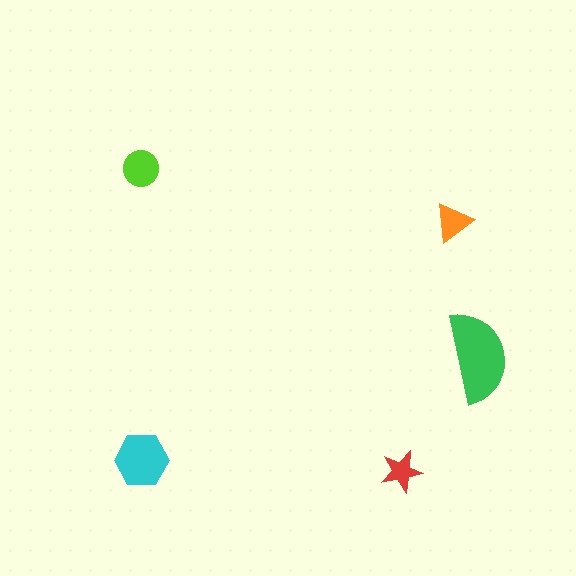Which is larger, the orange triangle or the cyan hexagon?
The cyan hexagon.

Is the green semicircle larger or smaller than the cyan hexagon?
Larger.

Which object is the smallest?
The red star.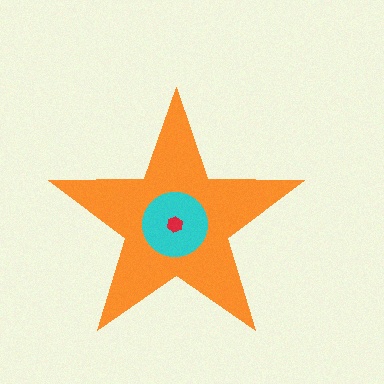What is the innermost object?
The red hexagon.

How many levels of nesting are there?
3.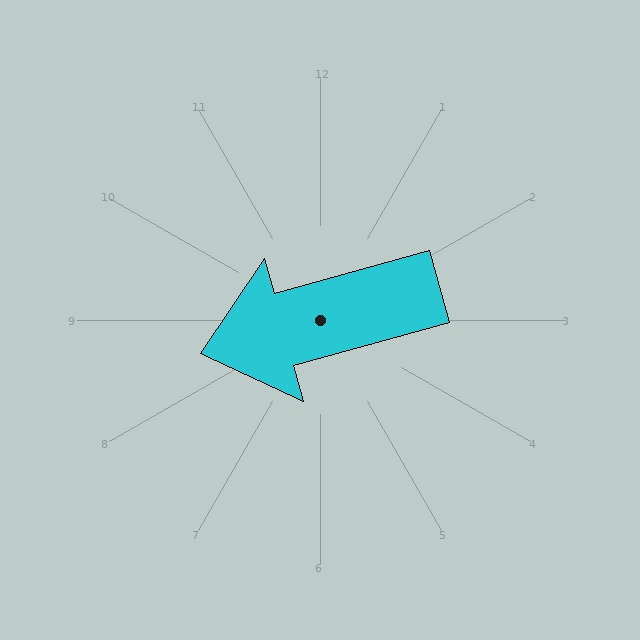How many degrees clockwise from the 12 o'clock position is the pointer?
Approximately 255 degrees.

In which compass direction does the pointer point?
West.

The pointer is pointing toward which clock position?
Roughly 8 o'clock.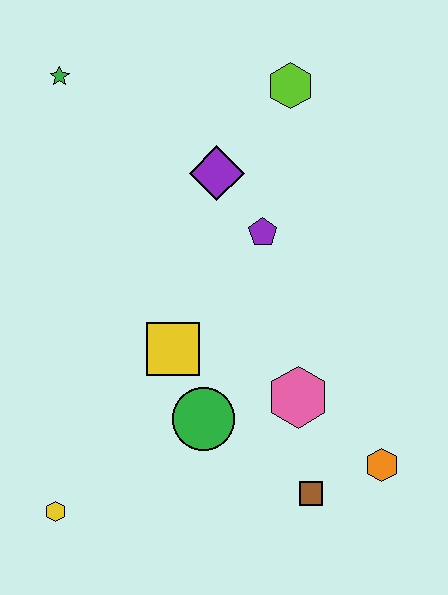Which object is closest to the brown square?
The orange hexagon is closest to the brown square.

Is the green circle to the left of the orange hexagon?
Yes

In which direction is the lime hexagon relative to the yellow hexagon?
The lime hexagon is above the yellow hexagon.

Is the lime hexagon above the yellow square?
Yes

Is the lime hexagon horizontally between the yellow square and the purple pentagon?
No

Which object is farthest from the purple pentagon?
The yellow hexagon is farthest from the purple pentagon.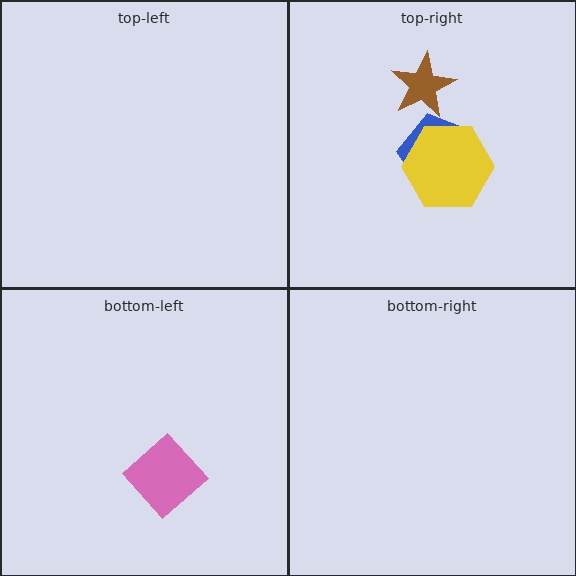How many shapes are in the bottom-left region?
1.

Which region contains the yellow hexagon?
The top-right region.